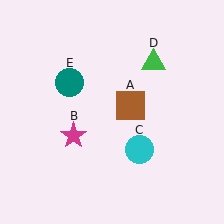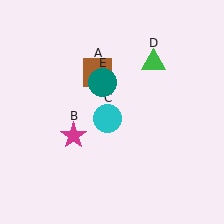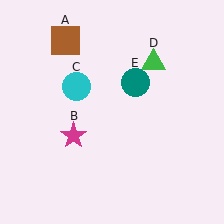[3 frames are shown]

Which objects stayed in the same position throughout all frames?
Magenta star (object B) and green triangle (object D) remained stationary.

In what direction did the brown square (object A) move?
The brown square (object A) moved up and to the left.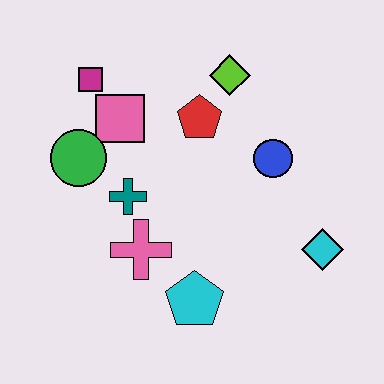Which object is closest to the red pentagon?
The lime diamond is closest to the red pentagon.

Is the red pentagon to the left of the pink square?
No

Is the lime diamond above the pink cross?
Yes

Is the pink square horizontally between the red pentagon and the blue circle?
No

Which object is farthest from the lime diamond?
The cyan pentagon is farthest from the lime diamond.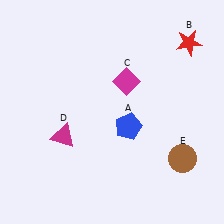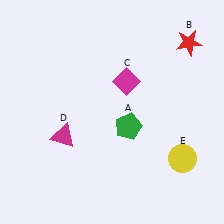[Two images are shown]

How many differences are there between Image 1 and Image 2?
There are 2 differences between the two images.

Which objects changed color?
A changed from blue to green. E changed from brown to yellow.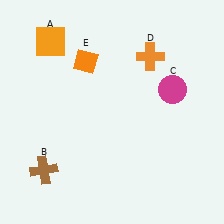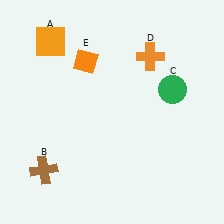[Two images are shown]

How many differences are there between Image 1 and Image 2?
There is 1 difference between the two images.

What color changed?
The circle (C) changed from magenta in Image 1 to green in Image 2.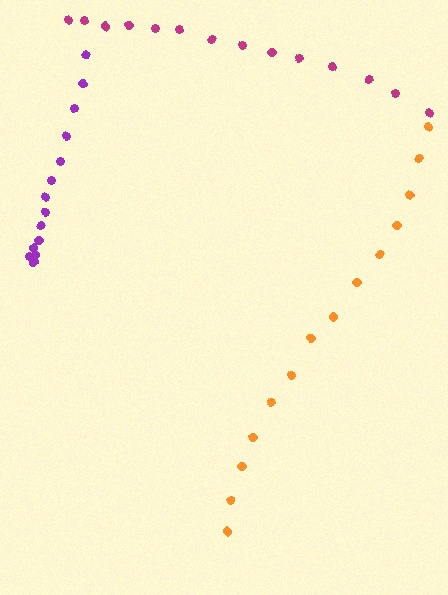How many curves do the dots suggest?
There are 3 distinct paths.